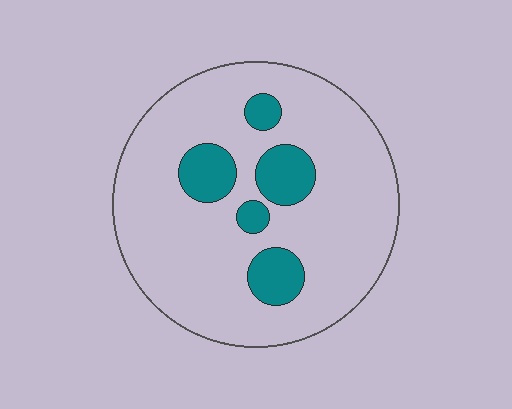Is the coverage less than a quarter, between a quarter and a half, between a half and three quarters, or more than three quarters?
Less than a quarter.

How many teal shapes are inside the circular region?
5.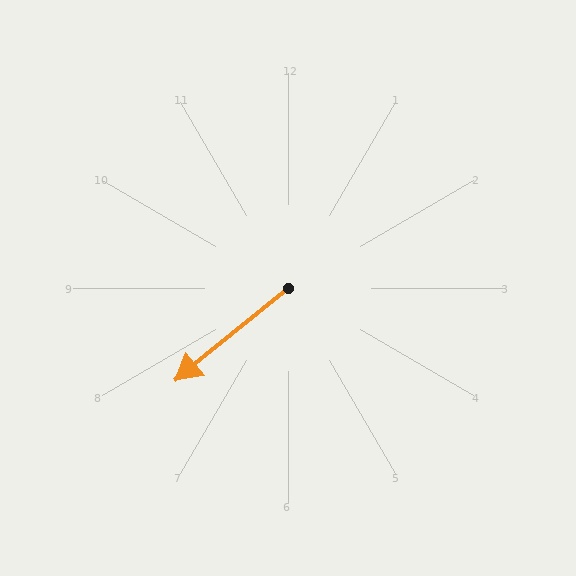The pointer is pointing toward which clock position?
Roughly 8 o'clock.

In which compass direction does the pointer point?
Southwest.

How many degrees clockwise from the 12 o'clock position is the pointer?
Approximately 231 degrees.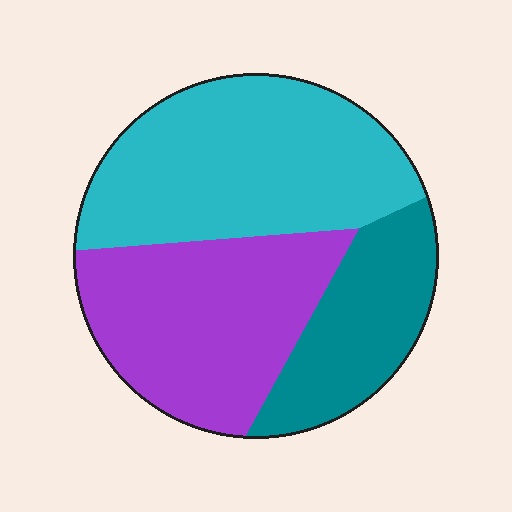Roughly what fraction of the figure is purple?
Purple takes up between a quarter and a half of the figure.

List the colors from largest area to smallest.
From largest to smallest: cyan, purple, teal.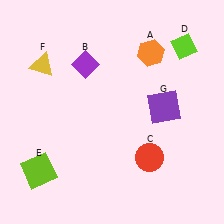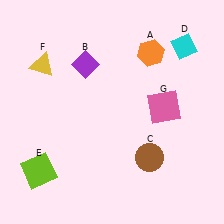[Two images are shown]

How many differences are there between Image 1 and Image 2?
There are 3 differences between the two images.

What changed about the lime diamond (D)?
In Image 1, D is lime. In Image 2, it changed to cyan.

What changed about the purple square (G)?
In Image 1, G is purple. In Image 2, it changed to pink.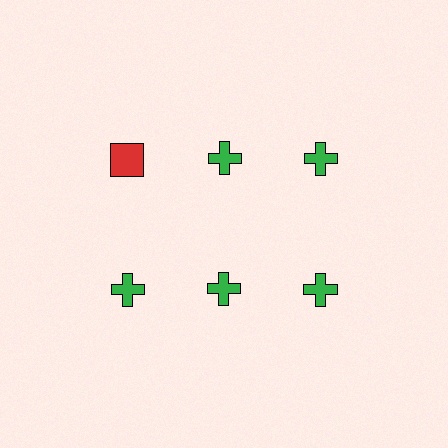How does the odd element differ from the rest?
It differs in both color (red instead of green) and shape (square instead of cross).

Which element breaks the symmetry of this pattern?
The red square in the top row, leftmost column breaks the symmetry. All other shapes are green crosses.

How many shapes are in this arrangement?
There are 6 shapes arranged in a grid pattern.